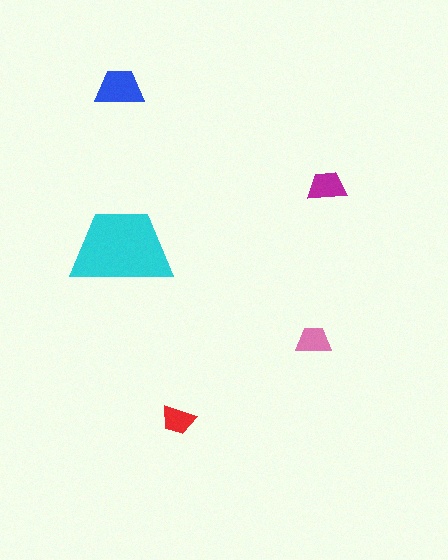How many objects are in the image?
There are 5 objects in the image.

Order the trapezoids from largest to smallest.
the cyan one, the blue one, the magenta one, the pink one, the red one.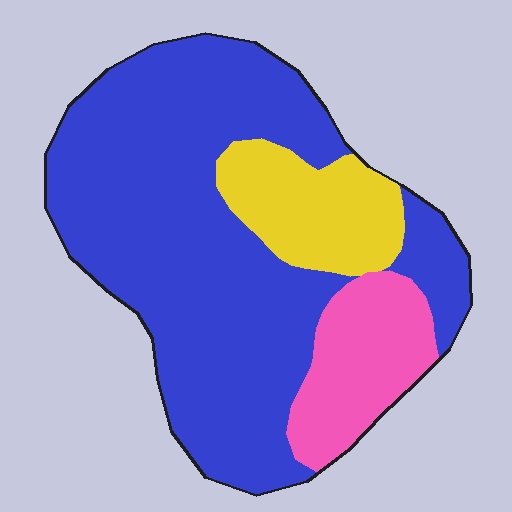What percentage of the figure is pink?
Pink covers around 15% of the figure.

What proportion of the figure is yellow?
Yellow takes up about one sixth (1/6) of the figure.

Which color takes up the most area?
Blue, at roughly 70%.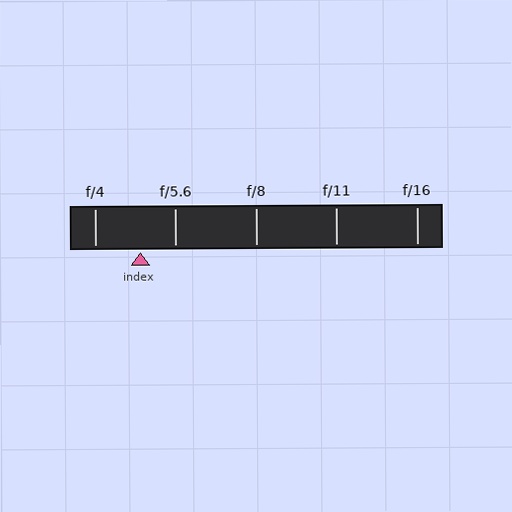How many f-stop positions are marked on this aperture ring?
There are 5 f-stop positions marked.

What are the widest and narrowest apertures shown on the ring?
The widest aperture shown is f/4 and the narrowest is f/16.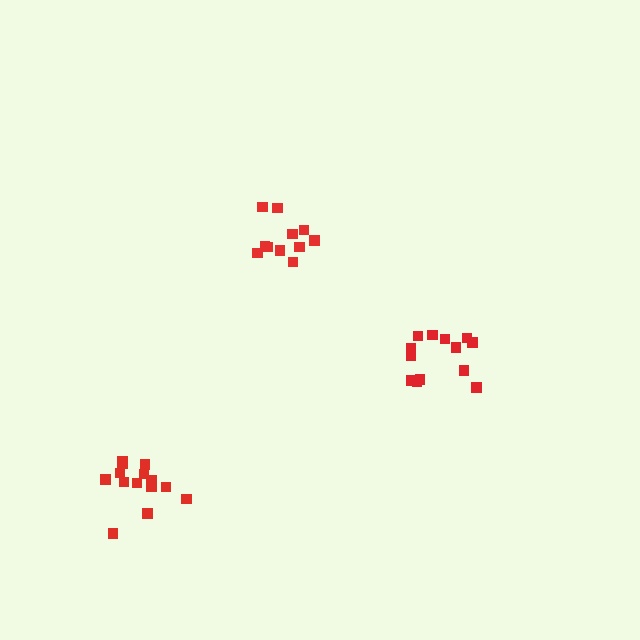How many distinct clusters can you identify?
There are 3 distinct clusters.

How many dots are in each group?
Group 1: 14 dots, Group 2: 14 dots, Group 3: 11 dots (39 total).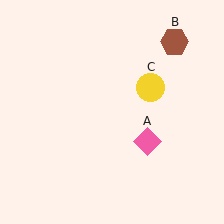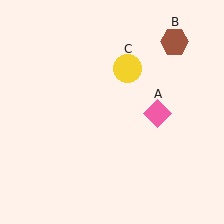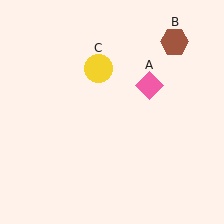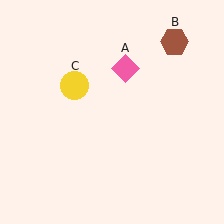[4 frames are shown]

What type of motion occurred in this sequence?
The pink diamond (object A), yellow circle (object C) rotated counterclockwise around the center of the scene.